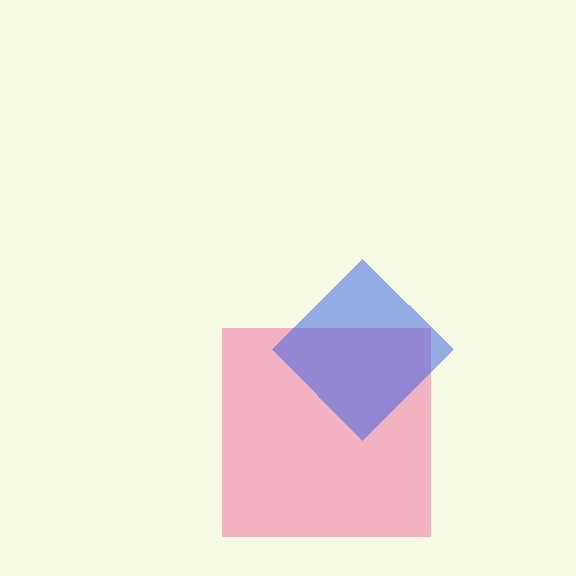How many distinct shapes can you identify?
There are 2 distinct shapes: a pink square, a blue diamond.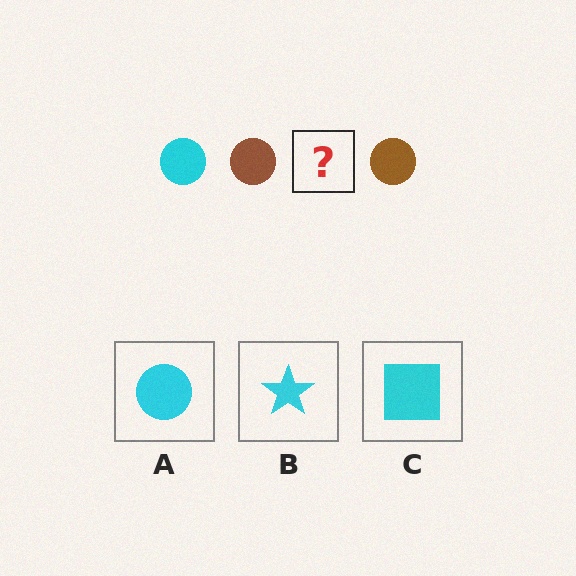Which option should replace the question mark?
Option A.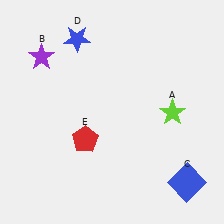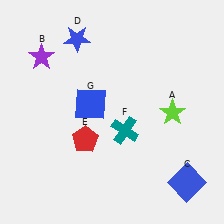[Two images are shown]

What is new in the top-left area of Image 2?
A blue square (G) was added in the top-left area of Image 2.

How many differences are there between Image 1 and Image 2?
There are 2 differences between the two images.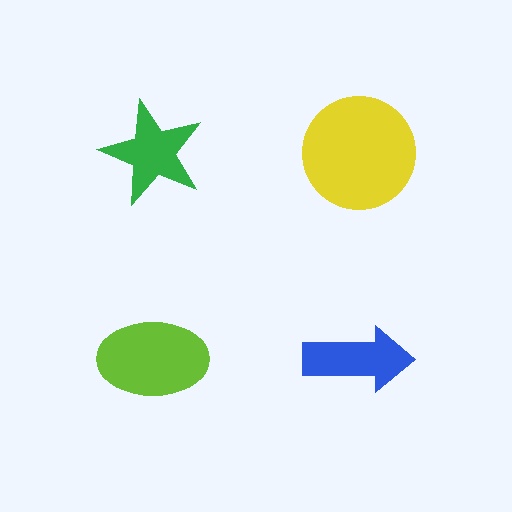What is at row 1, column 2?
A yellow circle.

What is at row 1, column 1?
A green star.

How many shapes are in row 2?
2 shapes.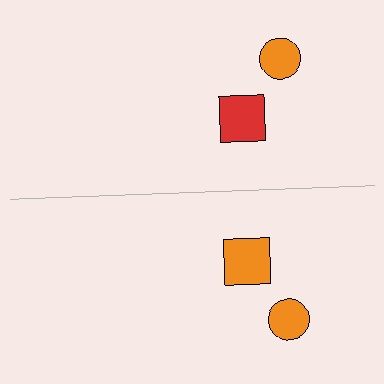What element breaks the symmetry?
The orange square on the bottom side breaks the symmetry — its mirror counterpart is red.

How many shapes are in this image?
There are 4 shapes in this image.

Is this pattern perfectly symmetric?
No, the pattern is not perfectly symmetric. The orange square on the bottom side breaks the symmetry — its mirror counterpart is red.